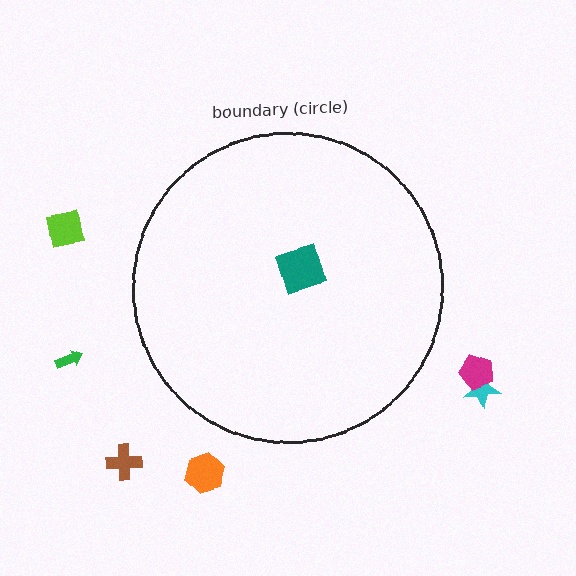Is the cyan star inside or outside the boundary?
Outside.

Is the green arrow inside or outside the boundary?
Outside.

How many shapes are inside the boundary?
1 inside, 6 outside.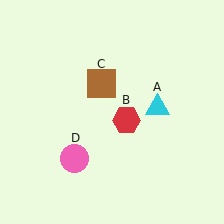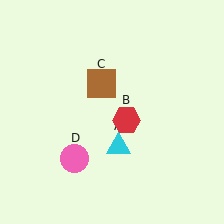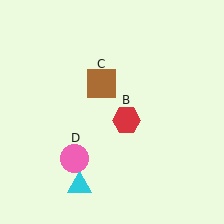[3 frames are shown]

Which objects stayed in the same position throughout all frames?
Red hexagon (object B) and brown square (object C) and pink circle (object D) remained stationary.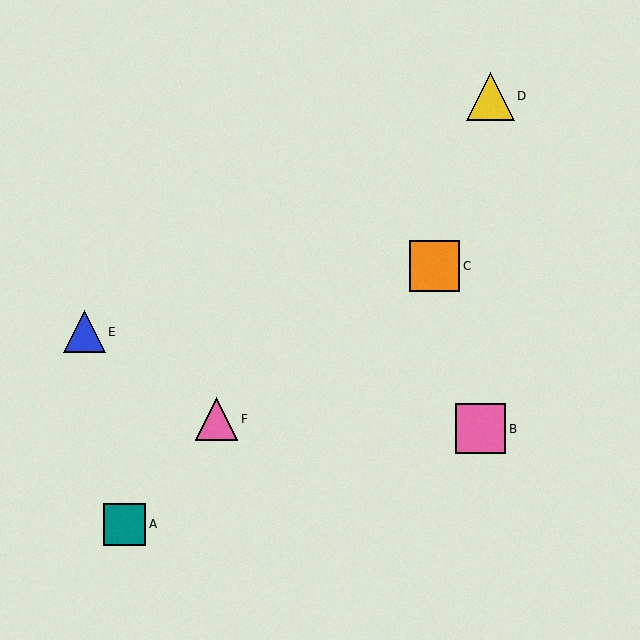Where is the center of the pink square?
The center of the pink square is at (480, 429).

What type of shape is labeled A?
Shape A is a teal square.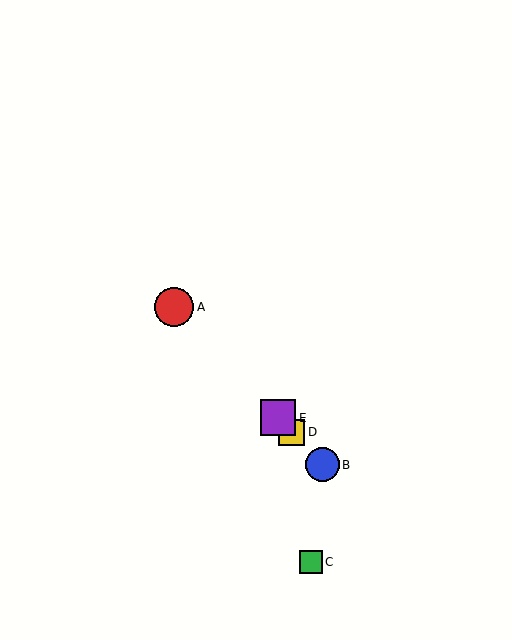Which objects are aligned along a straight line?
Objects A, B, D, E are aligned along a straight line.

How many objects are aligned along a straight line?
4 objects (A, B, D, E) are aligned along a straight line.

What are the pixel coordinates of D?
Object D is at (292, 432).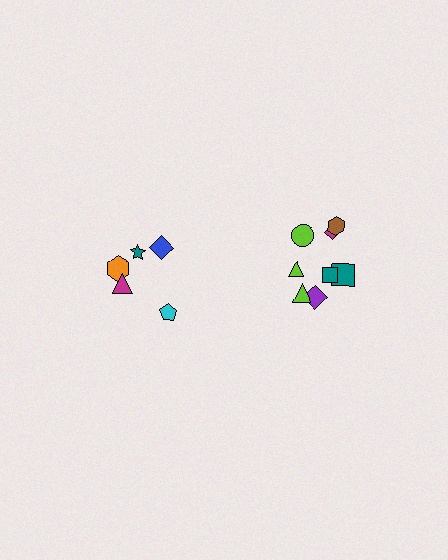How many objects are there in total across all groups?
There are 13 objects.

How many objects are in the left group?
There are 5 objects.